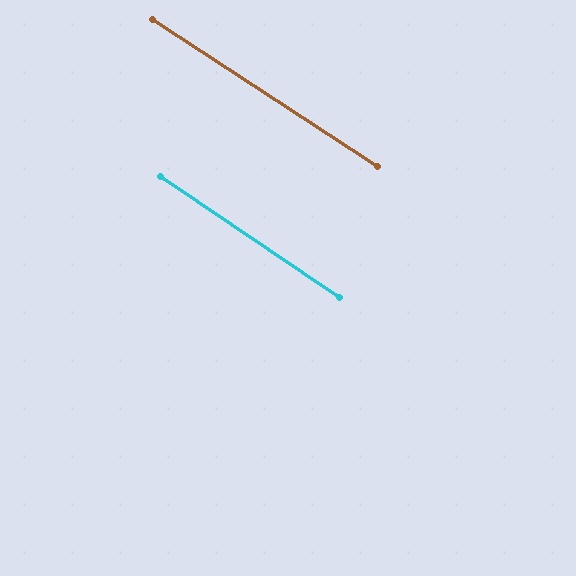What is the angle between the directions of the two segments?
Approximately 1 degree.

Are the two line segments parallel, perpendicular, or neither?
Parallel — their directions differ by only 1.0°.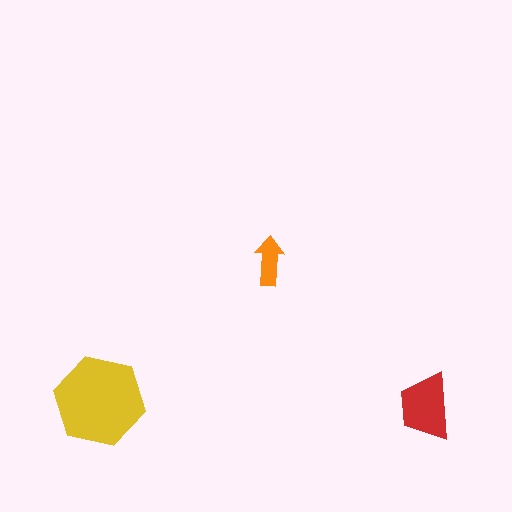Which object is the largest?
The yellow hexagon.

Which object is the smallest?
The orange arrow.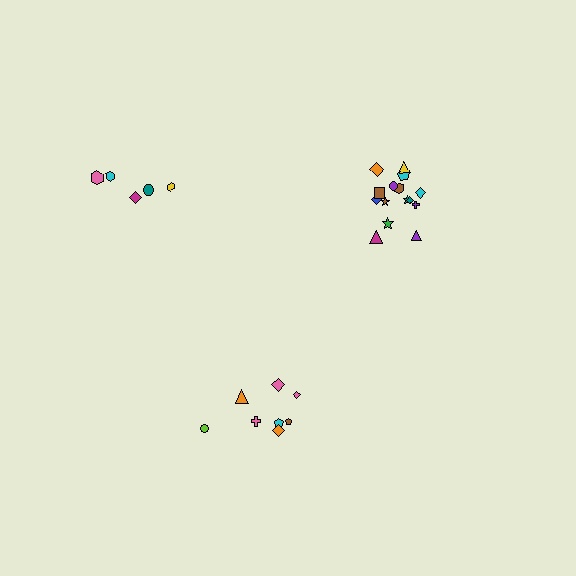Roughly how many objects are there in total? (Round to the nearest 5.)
Roughly 30 objects in total.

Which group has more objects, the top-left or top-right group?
The top-right group.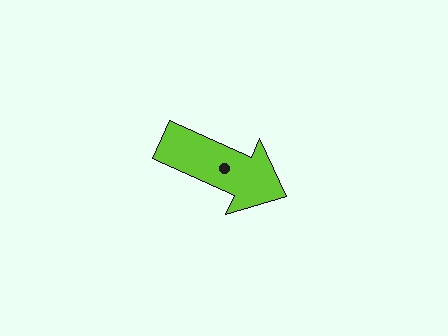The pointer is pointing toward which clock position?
Roughly 4 o'clock.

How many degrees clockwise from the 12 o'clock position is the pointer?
Approximately 114 degrees.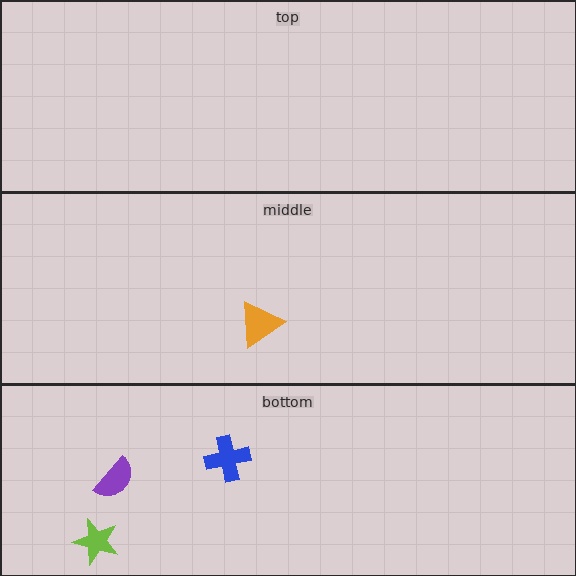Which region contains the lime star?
The bottom region.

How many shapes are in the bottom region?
3.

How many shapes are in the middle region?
1.